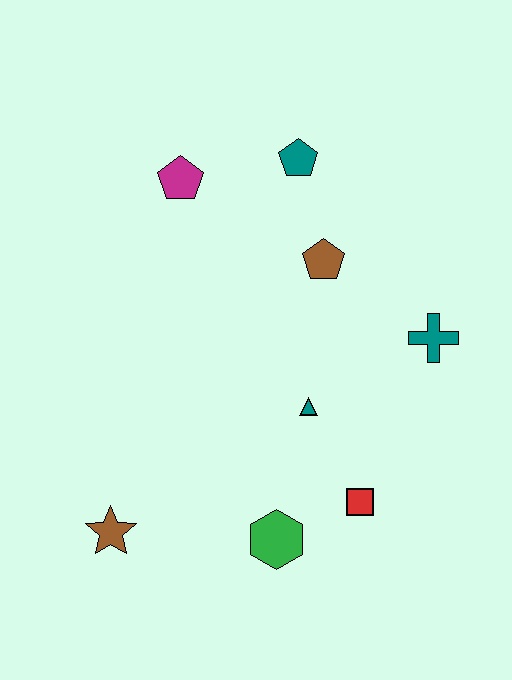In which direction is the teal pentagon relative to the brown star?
The teal pentagon is above the brown star.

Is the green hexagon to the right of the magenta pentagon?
Yes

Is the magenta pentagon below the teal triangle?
No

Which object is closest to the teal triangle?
The red square is closest to the teal triangle.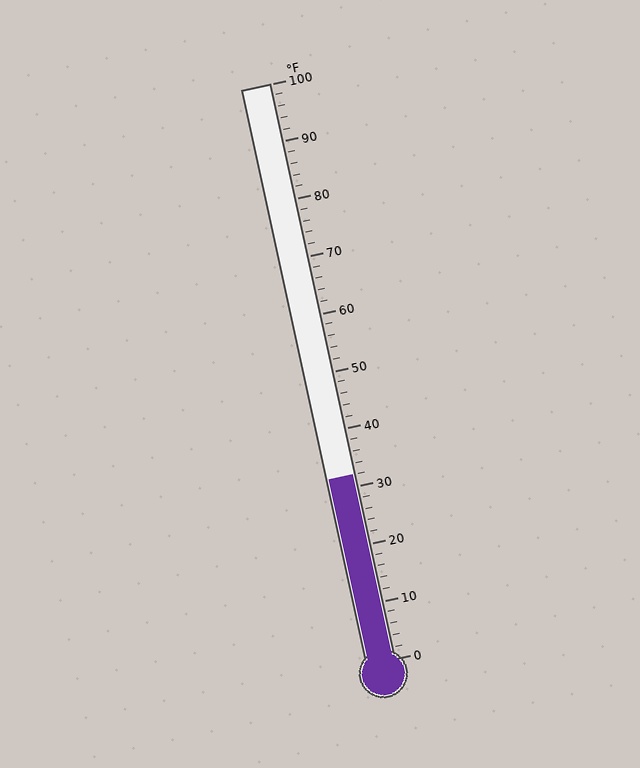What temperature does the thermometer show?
The thermometer shows approximately 32°F.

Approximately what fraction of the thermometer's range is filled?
The thermometer is filled to approximately 30% of its range.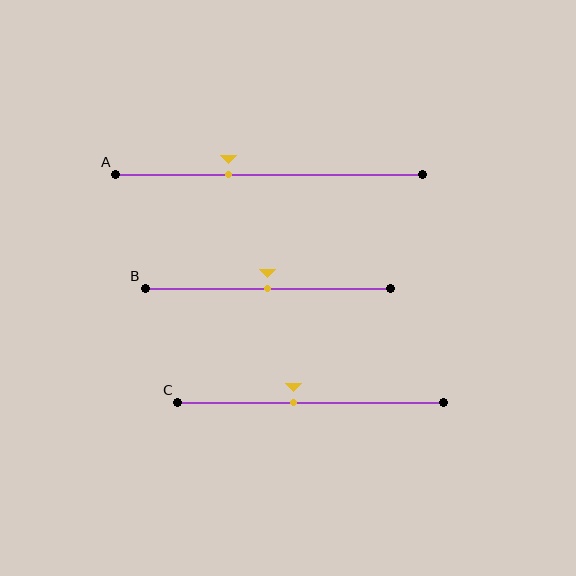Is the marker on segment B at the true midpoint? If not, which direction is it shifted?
Yes, the marker on segment B is at the true midpoint.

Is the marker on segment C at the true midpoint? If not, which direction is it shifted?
No, the marker on segment C is shifted to the left by about 6% of the segment length.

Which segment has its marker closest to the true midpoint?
Segment B has its marker closest to the true midpoint.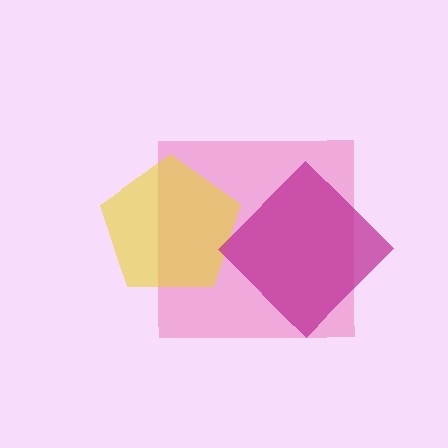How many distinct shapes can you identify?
There are 3 distinct shapes: a pink square, a yellow pentagon, a magenta diamond.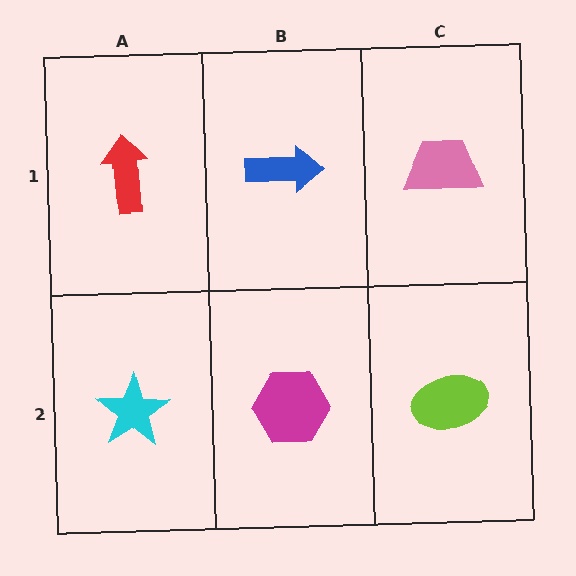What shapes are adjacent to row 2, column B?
A blue arrow (row 1, column B), a cyan star (row 2, column A), a lime ellipse (row 2, column C).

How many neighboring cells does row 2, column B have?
3.